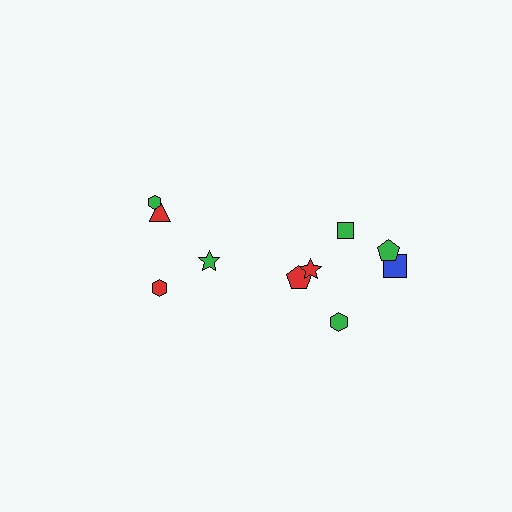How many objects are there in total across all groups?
There are 10 objects.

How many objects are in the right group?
There are 6 objects.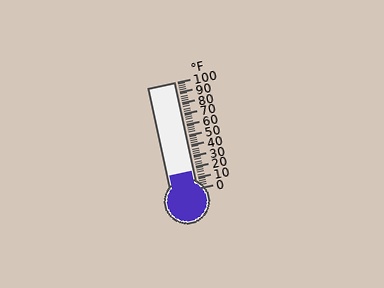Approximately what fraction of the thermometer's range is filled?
The thermometer is filled to approximately 15% of its range.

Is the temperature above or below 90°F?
The temperature is below 90°F.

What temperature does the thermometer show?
The thermometer shows approximately 16°F.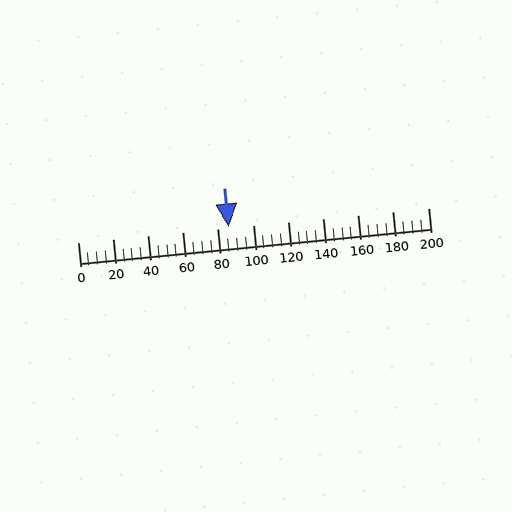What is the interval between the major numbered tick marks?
The major tick marks are spaced 20 units apart.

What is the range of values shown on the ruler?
The ruler shows values from 0 to 200.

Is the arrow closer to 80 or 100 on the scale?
The arrow is closer to 80.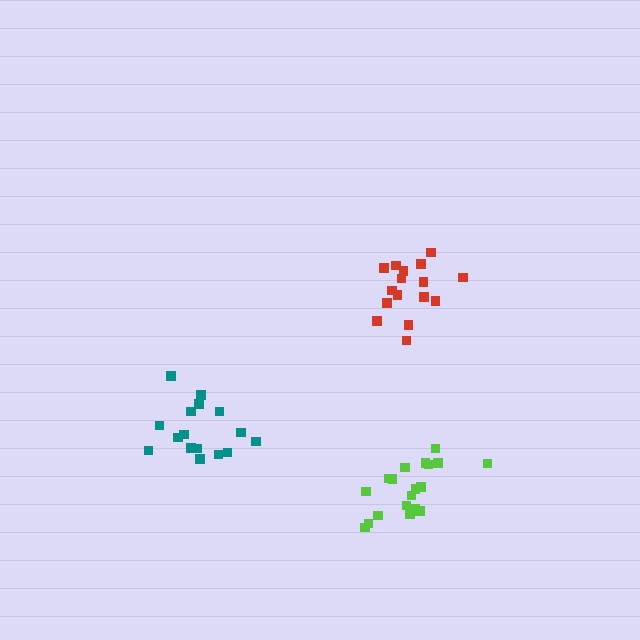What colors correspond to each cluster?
The clusters are colored: red, lime, teal.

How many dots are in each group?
Group 1: 16 dots, Group 2: 19 dots, Group 3: 16 dots (51 total).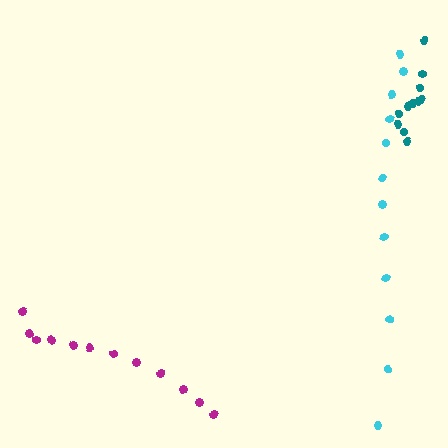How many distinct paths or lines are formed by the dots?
There are 3 distinct paths.